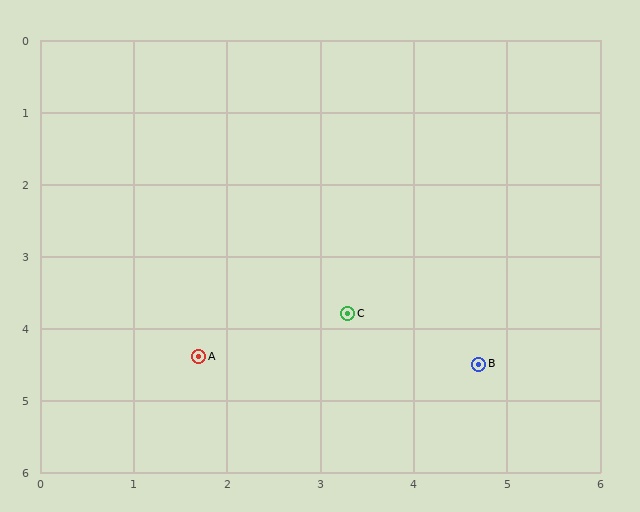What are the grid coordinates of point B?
Point B is at approximately (4.7, 4.5).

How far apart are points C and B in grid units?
Points C and B are about 1.6 grid units apart.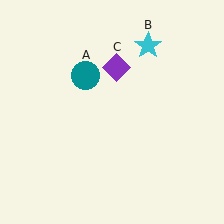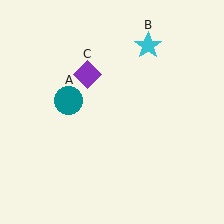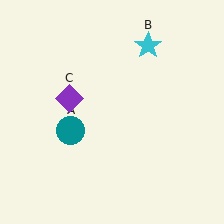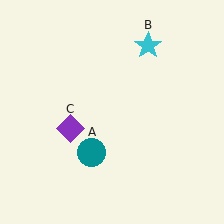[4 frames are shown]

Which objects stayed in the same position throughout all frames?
Cyan star (object B) remained stationary.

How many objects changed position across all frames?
2 objects changed position: teal circle (object A), purple diamond (object C).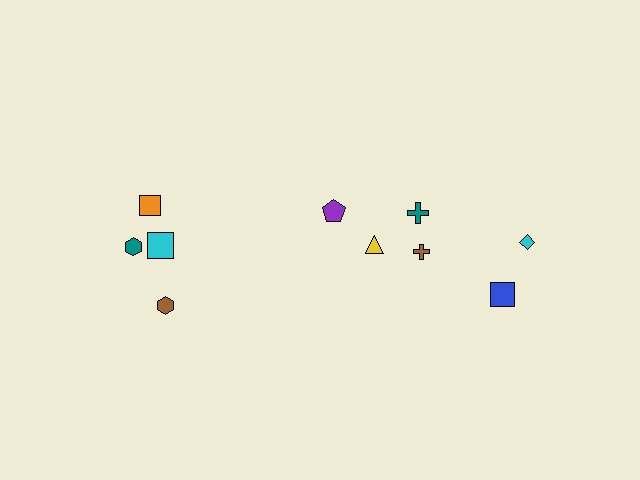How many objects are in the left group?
There are 4 objects.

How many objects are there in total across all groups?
There are 10 objects.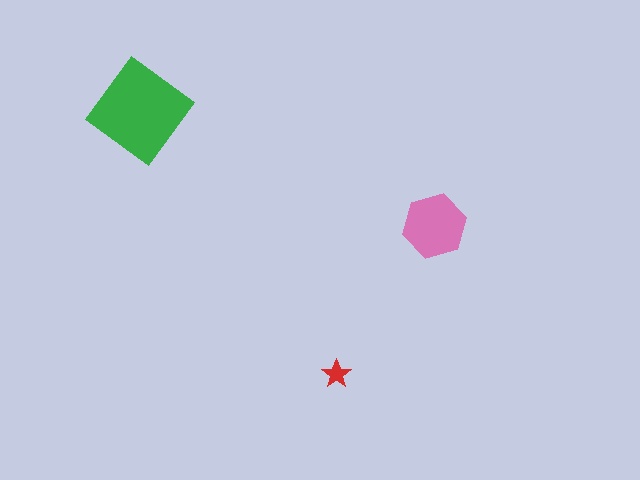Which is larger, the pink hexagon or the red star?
The pink hexagon.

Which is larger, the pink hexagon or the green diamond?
The green diamond.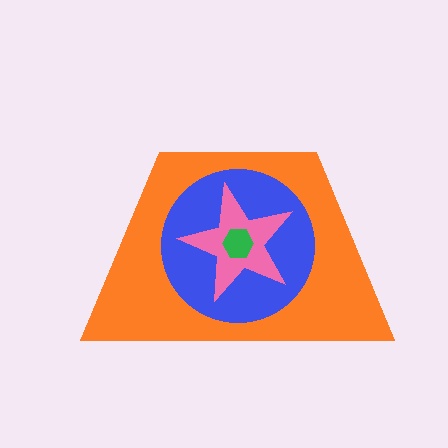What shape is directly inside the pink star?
The green hexagon.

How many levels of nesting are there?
4.